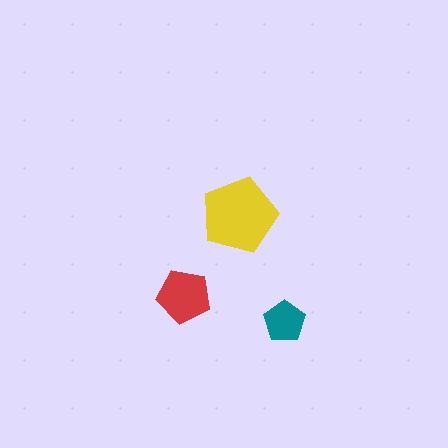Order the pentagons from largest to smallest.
the yellow one, the red one, the teal one.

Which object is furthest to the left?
The red pentagon is leftmost.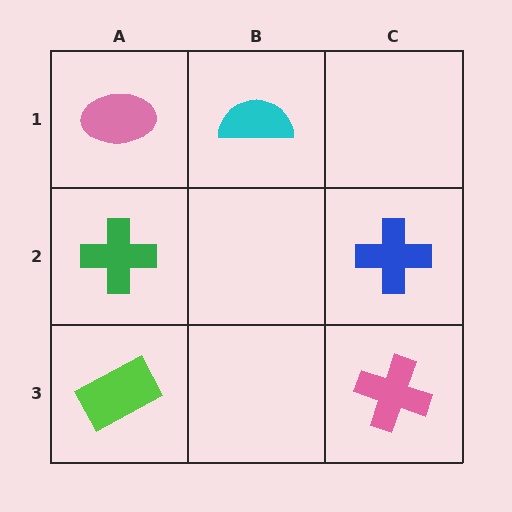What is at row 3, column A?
A lime rectangle.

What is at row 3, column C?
A pink cross.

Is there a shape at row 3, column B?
No, that cell is empty.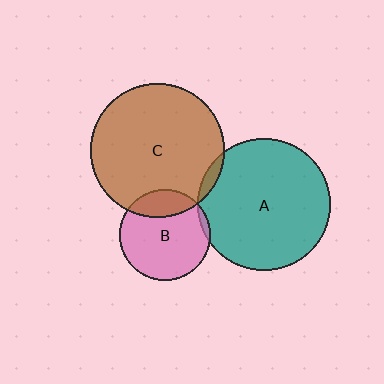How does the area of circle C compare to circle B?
Approximately 2.2 times.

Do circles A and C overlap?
Yes.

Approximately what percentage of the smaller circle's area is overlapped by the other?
Approximately 5%.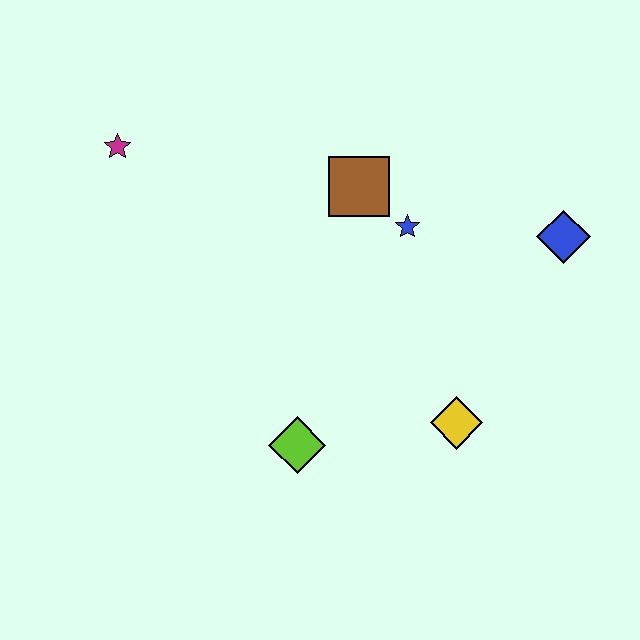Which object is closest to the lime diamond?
The yellow diamond is closest to the lime diamond.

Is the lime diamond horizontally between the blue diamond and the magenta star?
Yes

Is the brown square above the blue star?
Yes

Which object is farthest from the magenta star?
The blue diamond is farthest from the magenta star.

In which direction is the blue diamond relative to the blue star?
The blue diamond is to the right of the blue star.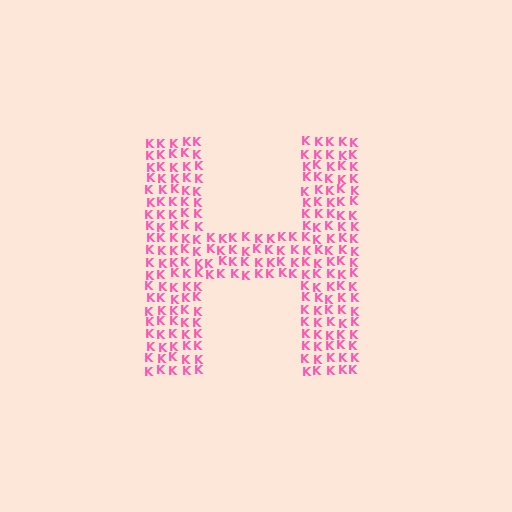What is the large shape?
The large shape is the letter H.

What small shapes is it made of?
It is made of small letter K's.